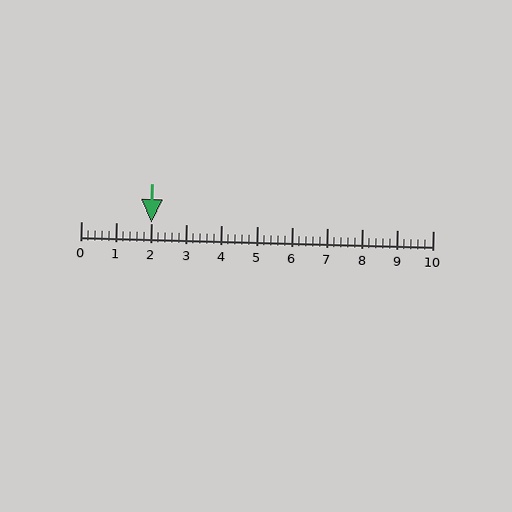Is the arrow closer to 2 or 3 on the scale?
The arrow is closer to 2.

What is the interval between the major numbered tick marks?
The major tick marks are spaced 1 units apart.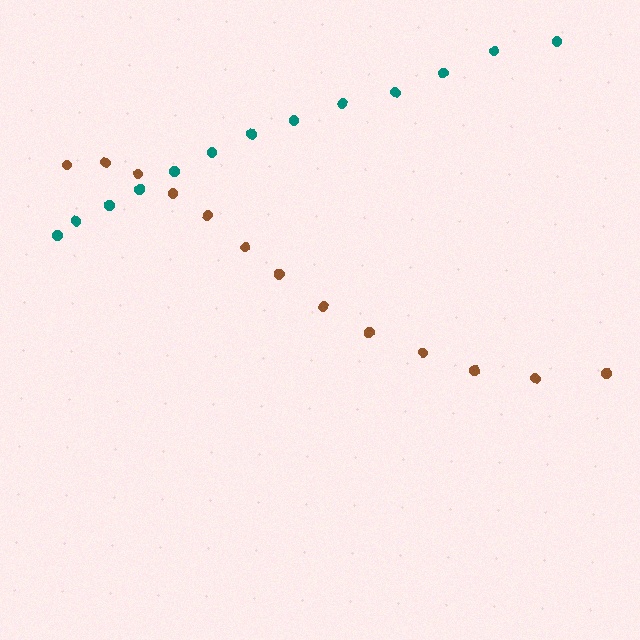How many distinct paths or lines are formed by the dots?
There are 2 distinct paths.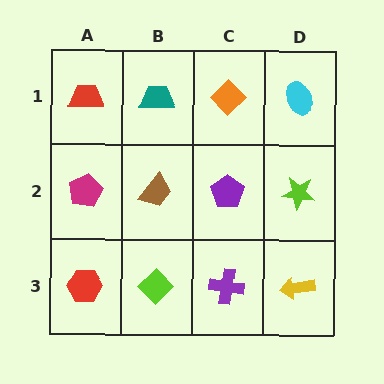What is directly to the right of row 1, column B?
An orange diamond.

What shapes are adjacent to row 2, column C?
An orange diamond (row 1, column C), a purple cross (row 3, column C), a brown trapezoid (row 2, column B), a lime star (row 2, column D).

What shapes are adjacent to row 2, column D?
A cyan ellipse (row 1, column D), a yellow arrow (row 3, column D), a purple pentagon (row 2, column C).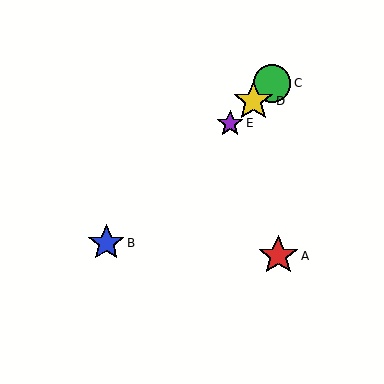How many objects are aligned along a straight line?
4 objects (B, C, D, E) are aligned along a straight line.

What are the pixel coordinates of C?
Object C is at (272, 83).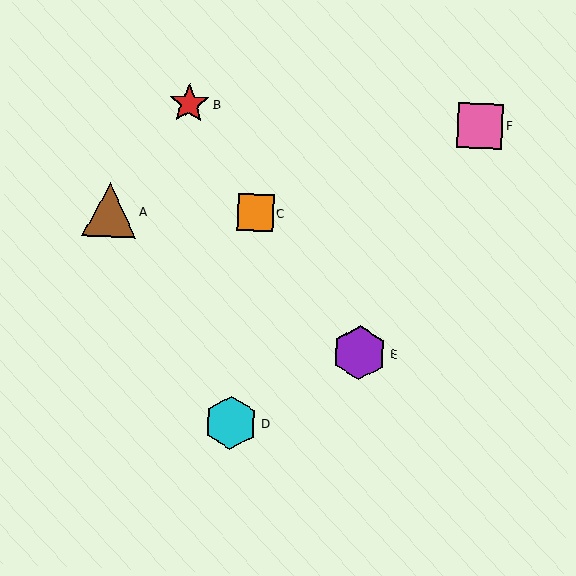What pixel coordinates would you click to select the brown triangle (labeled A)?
Click at (110, 210) to select the brown triangle A.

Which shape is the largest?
The purple hexagon (labeled E) is the largest.